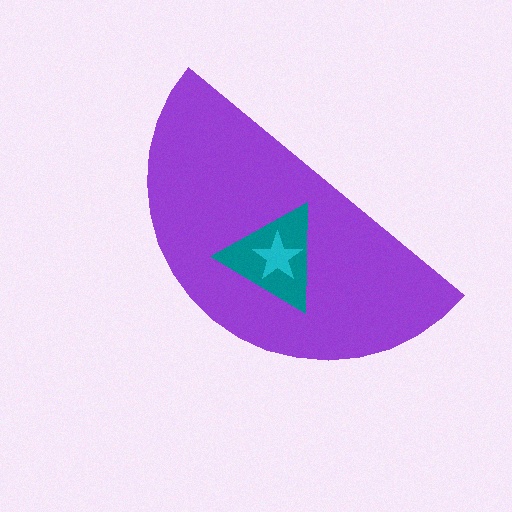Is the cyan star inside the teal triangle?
Yes.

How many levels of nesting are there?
3.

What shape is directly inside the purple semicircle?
The teal triangle.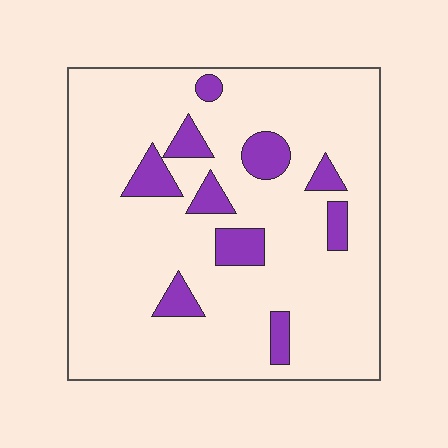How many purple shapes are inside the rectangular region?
10.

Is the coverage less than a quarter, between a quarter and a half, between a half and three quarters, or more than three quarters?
Less than a quarter.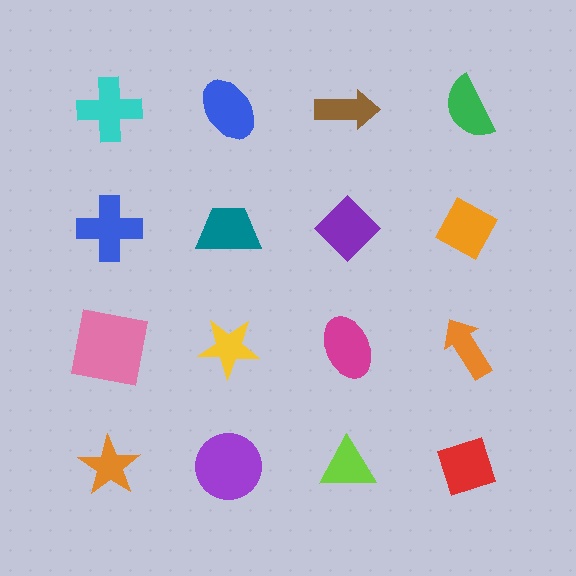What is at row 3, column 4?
An orange arrow.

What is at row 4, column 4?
A red diamond.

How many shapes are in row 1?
4 shapes.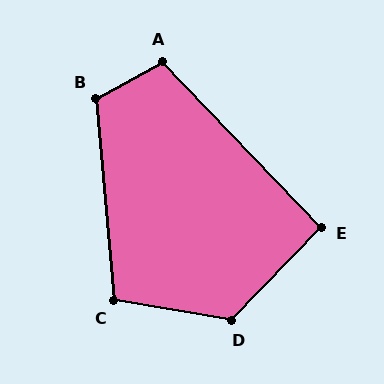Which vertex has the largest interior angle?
D, at approximately 125 degrees.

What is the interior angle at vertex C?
Approximately 104 degrees (obtuse).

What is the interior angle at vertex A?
Approximately 104 degrees (obtuse).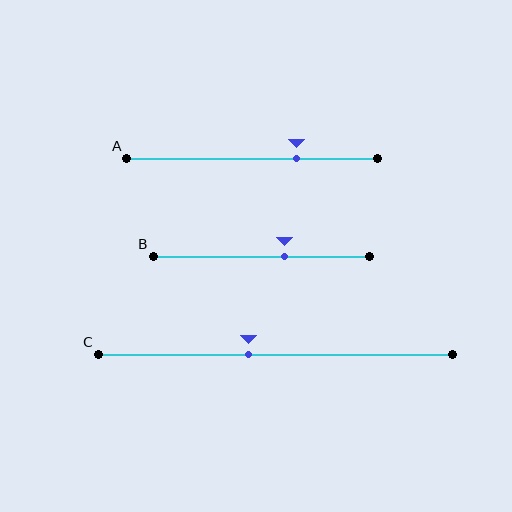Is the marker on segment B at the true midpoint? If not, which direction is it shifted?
No, the marker on segment B is shifted to the right by about 10% of the segment length.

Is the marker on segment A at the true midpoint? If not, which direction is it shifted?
No, the marker on segment A is shifted to the right by about 17% of the segment length.